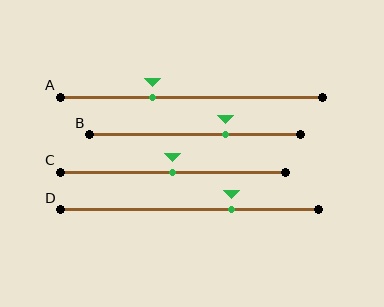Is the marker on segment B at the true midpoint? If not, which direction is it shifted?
No, the marker on segment B is shifted to the right by about 14% of the segment length.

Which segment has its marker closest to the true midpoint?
Segment C has its marker closest to the true midpoint.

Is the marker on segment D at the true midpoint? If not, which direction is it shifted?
No, the marker on segment D is shifted to the right by about 16% of the segment length.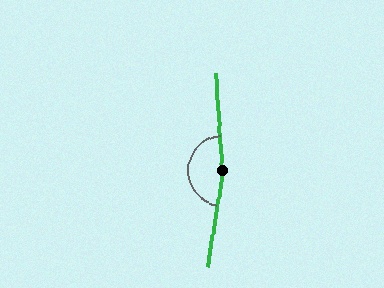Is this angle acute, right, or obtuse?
It is obtuse.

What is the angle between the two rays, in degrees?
Approximately 167 degrees.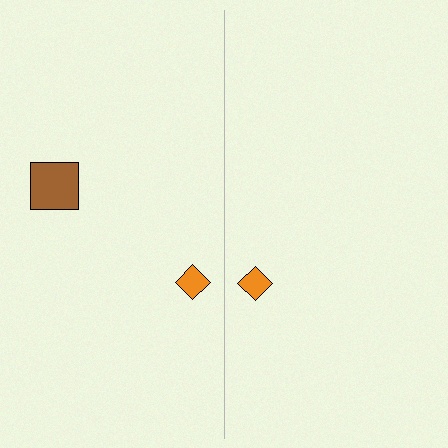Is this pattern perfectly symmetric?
No, the pattern is not perfectly symmetric. A brown square is missing from the right side.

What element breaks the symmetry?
A brown square is missing from the right side.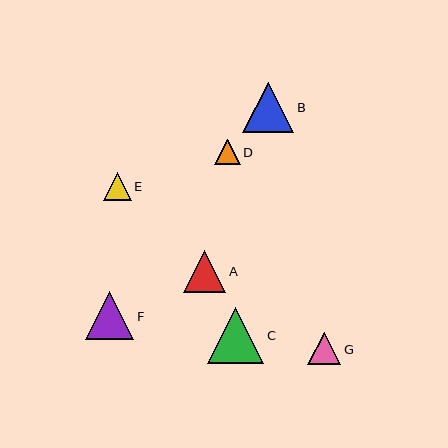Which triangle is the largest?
Triangle C is the largest with a size of approximately 56 pixels.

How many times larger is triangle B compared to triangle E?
Triangle B is approximately 1.8 times the size of triangle E.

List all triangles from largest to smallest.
From largest to smallest: C, B, F, A, G, E, D.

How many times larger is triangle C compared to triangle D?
Triangle C is approximately 2.2 times the size of triangle D.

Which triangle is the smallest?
Triangle D is the smallest with a size of approximately 26 pixels.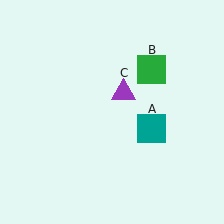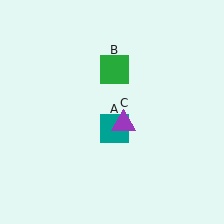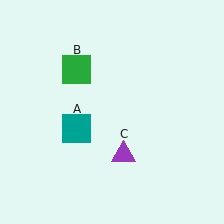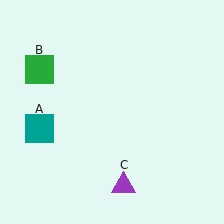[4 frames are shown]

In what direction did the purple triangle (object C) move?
The purple triangle (object C) moved down.